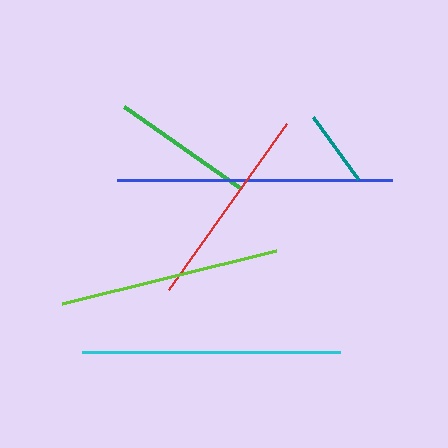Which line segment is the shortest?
The teal line is the shortest at approximately 77 pixels.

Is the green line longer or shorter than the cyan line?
The cyan line is longer than the green line.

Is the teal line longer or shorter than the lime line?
The lime line is longer than the teal line.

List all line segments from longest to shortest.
From longest to shortest: blue, cyan, lime, red, green, teal.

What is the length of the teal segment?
The teal segment is approximately 77 pixels long.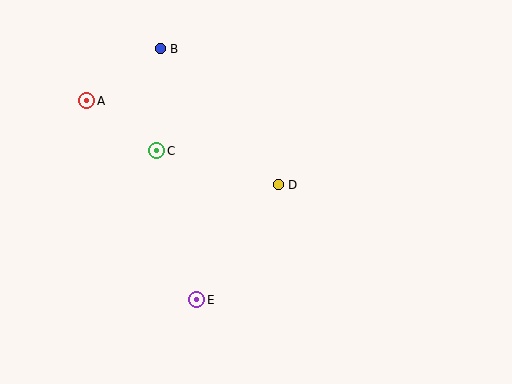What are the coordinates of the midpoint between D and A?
The midpoint between D and A is at (182, 143).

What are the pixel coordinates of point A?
Point A is at (87, 101).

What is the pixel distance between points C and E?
The distance between C and E is 154 pixels.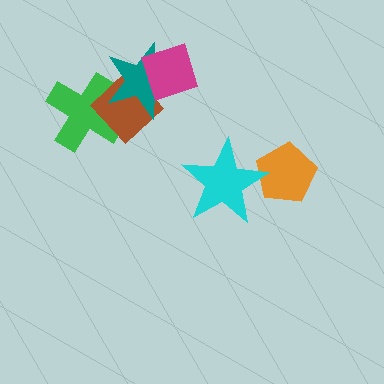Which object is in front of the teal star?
The magenta diamond is in front of the teal star.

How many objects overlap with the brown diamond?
3 objects overlap with the brown diamond.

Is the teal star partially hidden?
Yes, it is partially covered by another shape.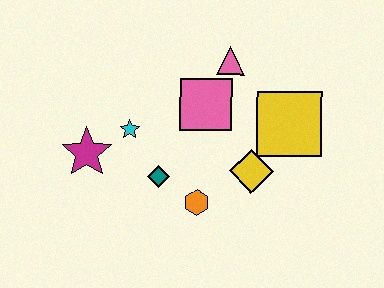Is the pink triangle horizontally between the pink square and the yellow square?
Yes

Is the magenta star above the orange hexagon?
Yes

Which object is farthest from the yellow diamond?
The magenta star is farthest from the yellow diamond.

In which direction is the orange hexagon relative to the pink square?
The orange hexagon is below the pink square.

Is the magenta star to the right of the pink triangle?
No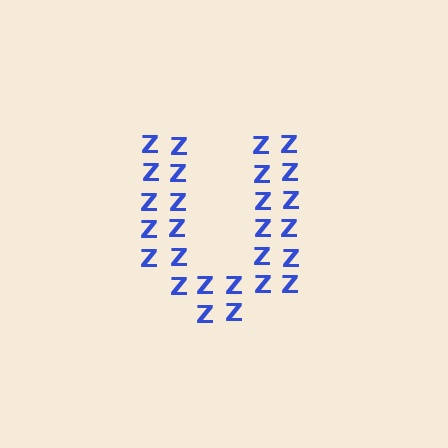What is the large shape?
The large shape is the letter U.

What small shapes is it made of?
It is made of small letter Z's.